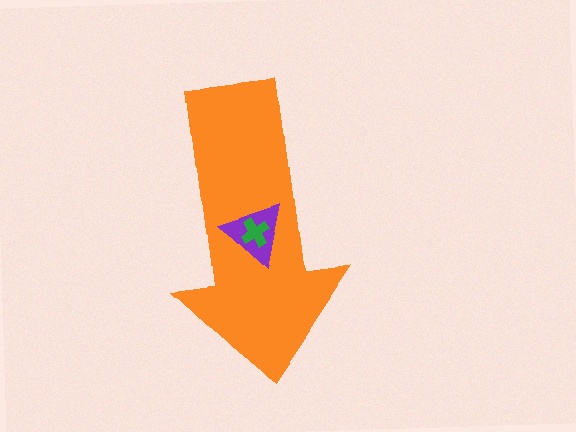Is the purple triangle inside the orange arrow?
Yes.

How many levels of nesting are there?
3.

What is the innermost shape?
The green cross.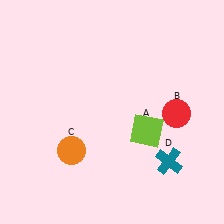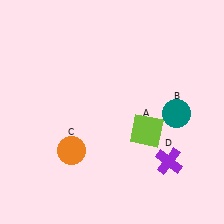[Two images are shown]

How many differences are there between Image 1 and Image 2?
There are 2 differences between the two images.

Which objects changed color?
B changed from red to teal. D changed from teal to purple.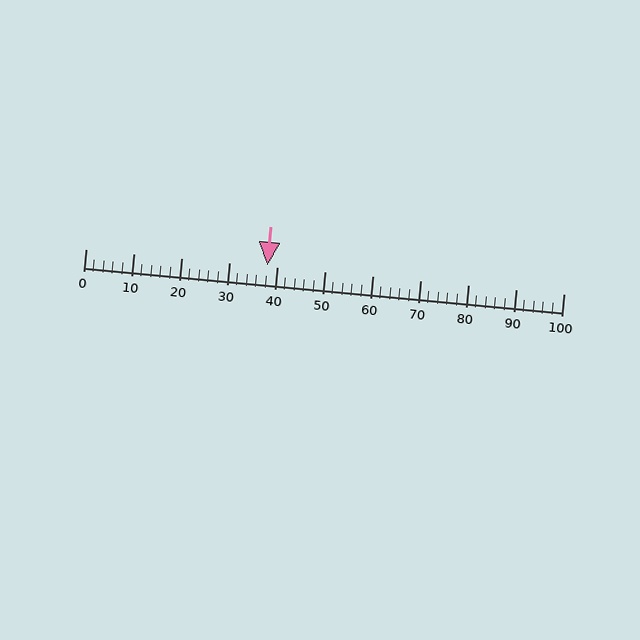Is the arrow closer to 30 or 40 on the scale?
The arrow is closer to 40.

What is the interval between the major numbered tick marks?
The major tick marks are spaced 10 units apart.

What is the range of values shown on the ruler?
The ruler shows values from 0 to 100.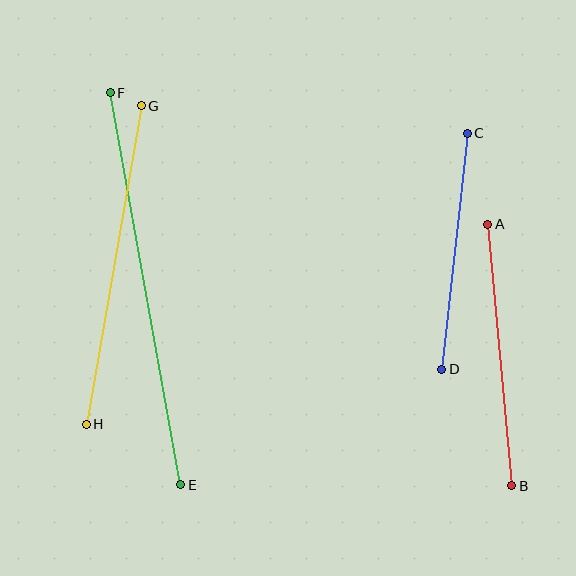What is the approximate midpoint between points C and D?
The midpoint is at approximately (454, 251) pixels.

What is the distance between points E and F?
The distance is approximately 398 pixels.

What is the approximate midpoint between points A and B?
The midpoint is at approximately (500, 355) pixels.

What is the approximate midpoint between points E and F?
The midpoint is at approximately (145, 289) pixels.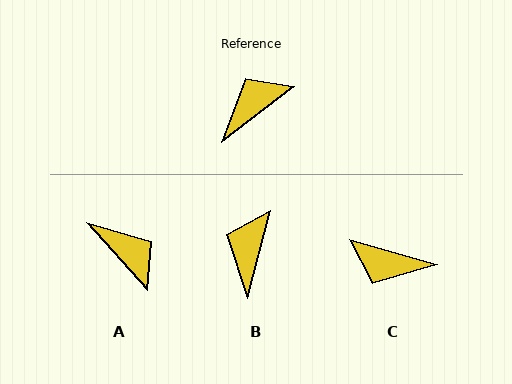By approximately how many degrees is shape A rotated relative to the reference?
Approximately 86 degrees clockwise.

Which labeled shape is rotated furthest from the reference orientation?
C, about 127 degrees away.